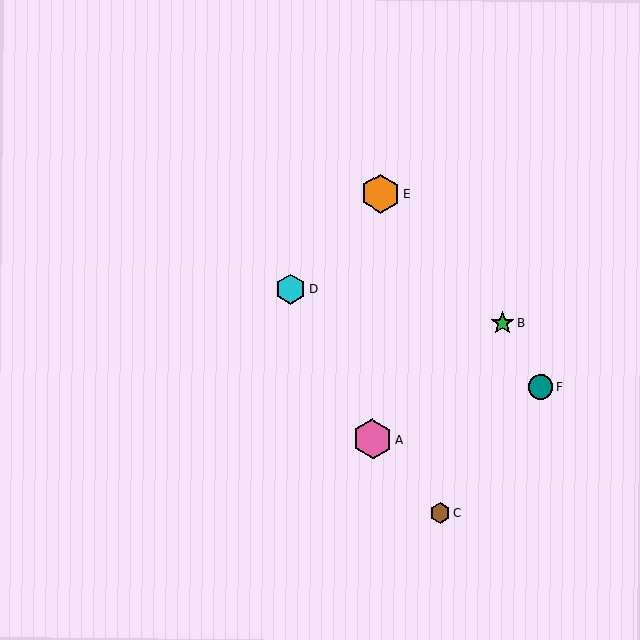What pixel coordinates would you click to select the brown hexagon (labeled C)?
Click at (440, 513) to select the brown hexagon C.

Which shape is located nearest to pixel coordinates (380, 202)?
The orange hexagon (labeled E) at (380, 194) is nearest to that location.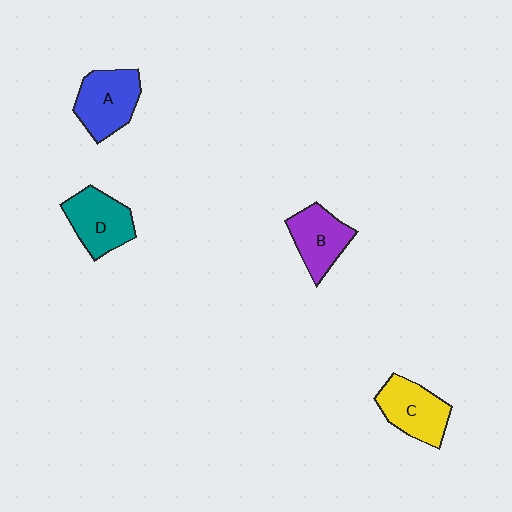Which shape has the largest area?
Shape A (blue).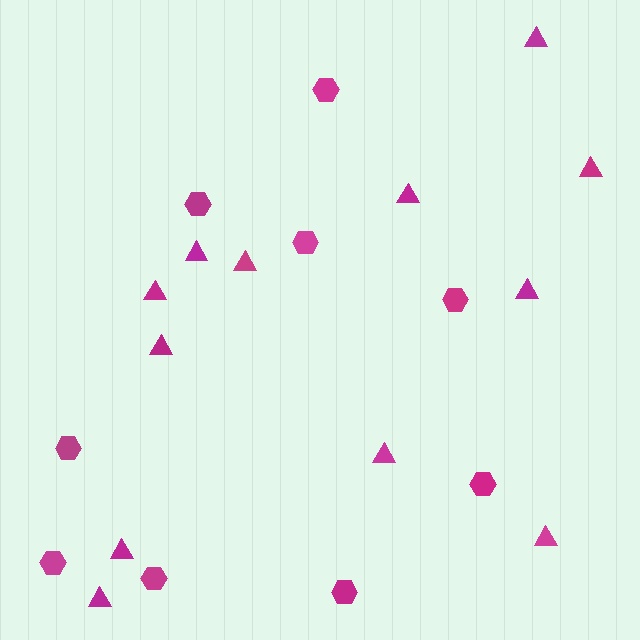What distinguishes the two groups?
There are 2 groups: one group of hexagons (9) and one group of triangles (12).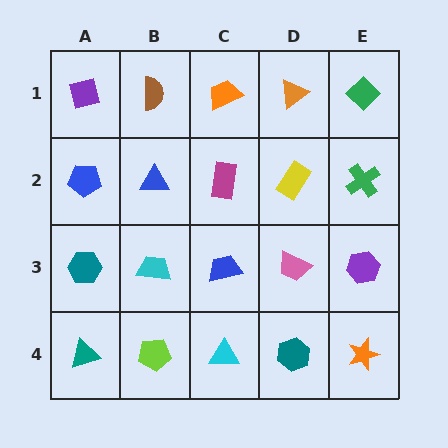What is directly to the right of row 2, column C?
A yellow rectangle.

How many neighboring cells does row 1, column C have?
3.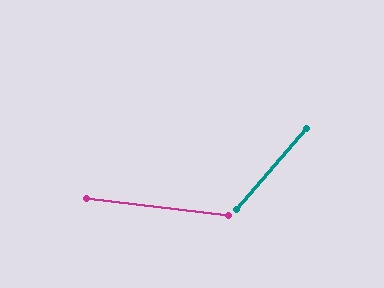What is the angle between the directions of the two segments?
Approximately 56 degrees.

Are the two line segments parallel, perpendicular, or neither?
Neither parallel nor perpendicular — they differ by about 56°.